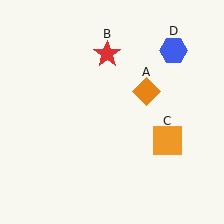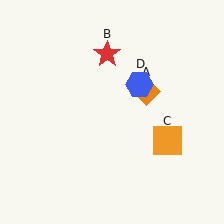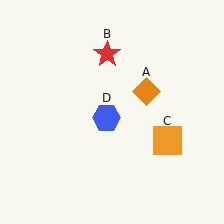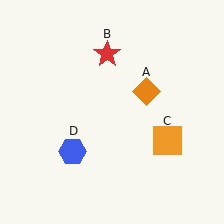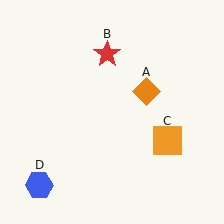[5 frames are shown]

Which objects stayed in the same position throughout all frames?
Orange diamond (object A) and red star (object B) and orange square (object C) remained stationary.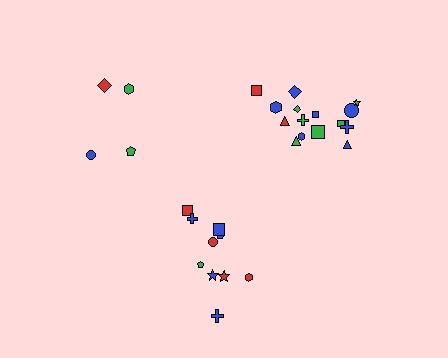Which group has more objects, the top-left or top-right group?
The top-right group.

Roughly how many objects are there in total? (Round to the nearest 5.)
Roughly 30 objects in total.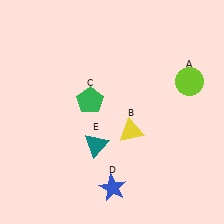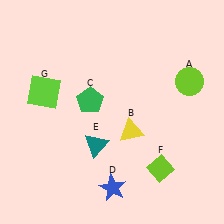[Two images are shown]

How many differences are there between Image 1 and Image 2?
There are 2 differences between the two images.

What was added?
A lime diamond (F), a lime square (G) were added in Image 2.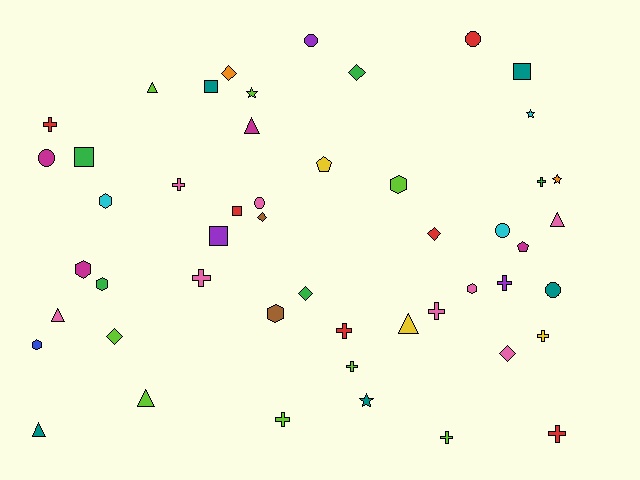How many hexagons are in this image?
There are 7 hexagons.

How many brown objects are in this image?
There are 2 brown objects.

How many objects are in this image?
There are 50 objects.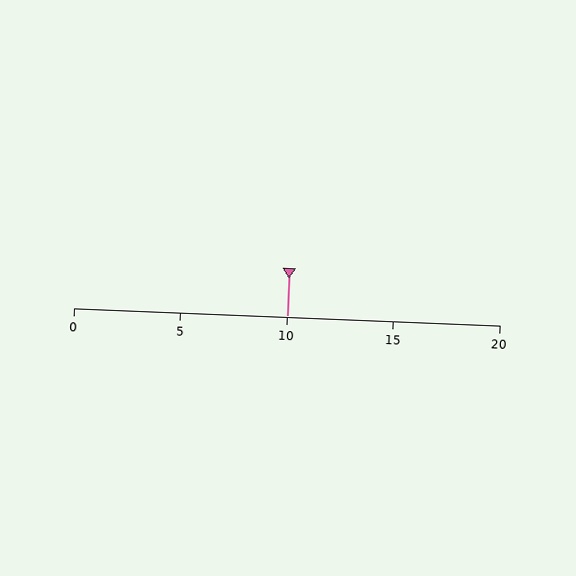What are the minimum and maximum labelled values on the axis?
The axis runs from 0 to 20.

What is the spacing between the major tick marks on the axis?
The major ticks are spaced 5 apart.